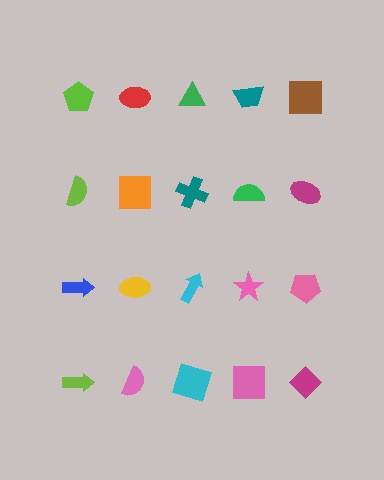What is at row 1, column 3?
A green triangle.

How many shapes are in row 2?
5 shapes.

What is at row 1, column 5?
A brown square.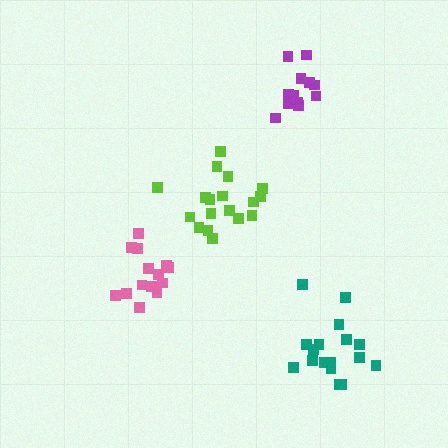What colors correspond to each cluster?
The clusters are colored: teal, lime, purple, pink.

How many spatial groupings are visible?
There are 4 spatial groupings.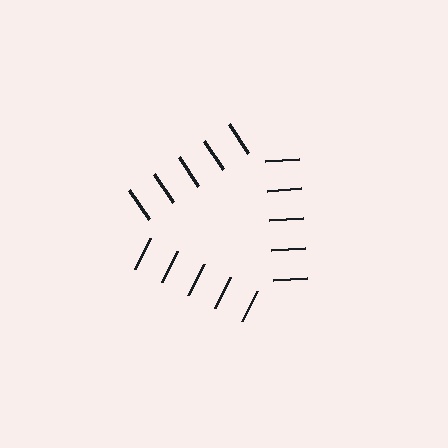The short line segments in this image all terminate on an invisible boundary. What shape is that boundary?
An illusory triangle — the line segments terminate on its edges but no continuous stroke is drawn.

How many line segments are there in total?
15 — 5 along each of the 3 edges.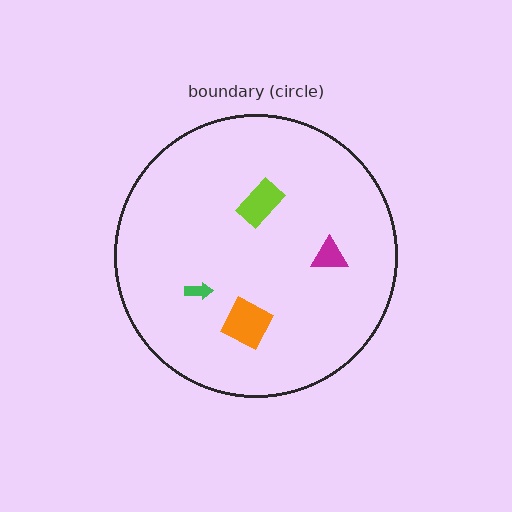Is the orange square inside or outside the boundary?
Inside.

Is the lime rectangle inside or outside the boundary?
Inside.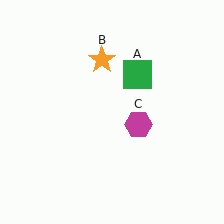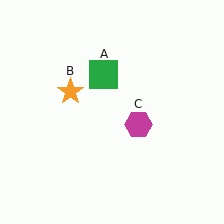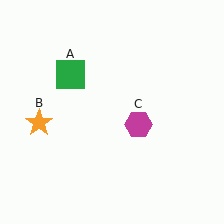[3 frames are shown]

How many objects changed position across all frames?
2 objects changed position: green square (object A), orange star (object B).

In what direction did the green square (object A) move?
The green square (object A) moved left.